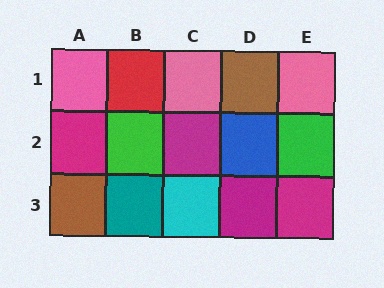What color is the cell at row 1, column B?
Red.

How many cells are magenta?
4 cells are magenta.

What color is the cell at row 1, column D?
Brown.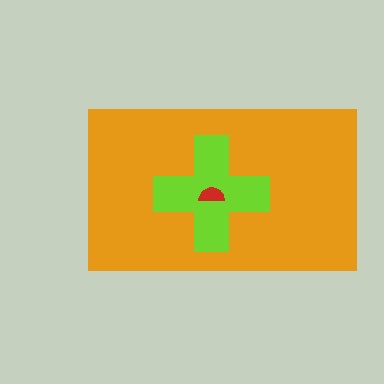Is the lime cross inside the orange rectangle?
Yes.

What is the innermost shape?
The red semicircle.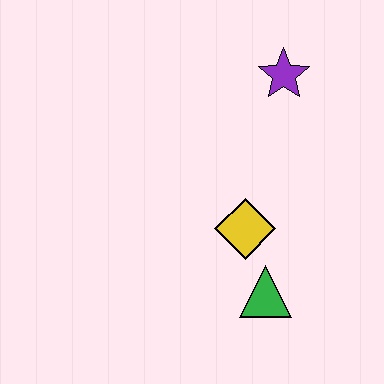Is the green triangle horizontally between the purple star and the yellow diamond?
Yes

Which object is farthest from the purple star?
The green triangle is farthest from the purple star.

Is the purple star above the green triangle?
Yes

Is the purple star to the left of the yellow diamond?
No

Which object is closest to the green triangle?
The yellow diamond is closest to the green triangle.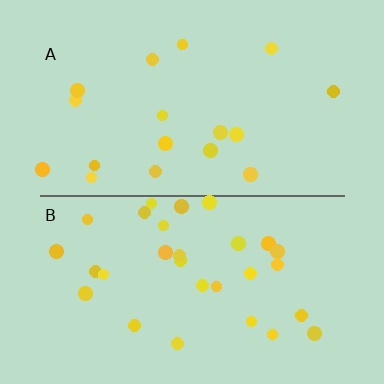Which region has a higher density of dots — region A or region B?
B (the bottom).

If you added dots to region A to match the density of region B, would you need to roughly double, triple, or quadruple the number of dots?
Approximately double.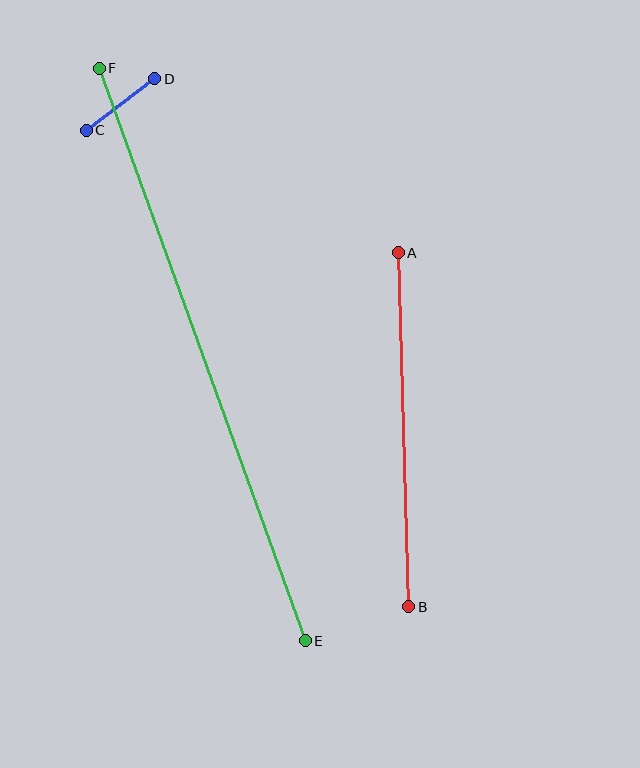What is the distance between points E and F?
The distance is approximately 608 pixels.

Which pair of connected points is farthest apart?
Points E and F are farthest apart.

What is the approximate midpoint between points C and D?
The midpoint is at approximately (121, 105) pixels.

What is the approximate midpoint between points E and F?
The midpoint is at approximately (202, 354) pixels.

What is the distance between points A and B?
The distance is approximately 354 pixels.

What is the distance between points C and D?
The distance is approximately 85 pixels.